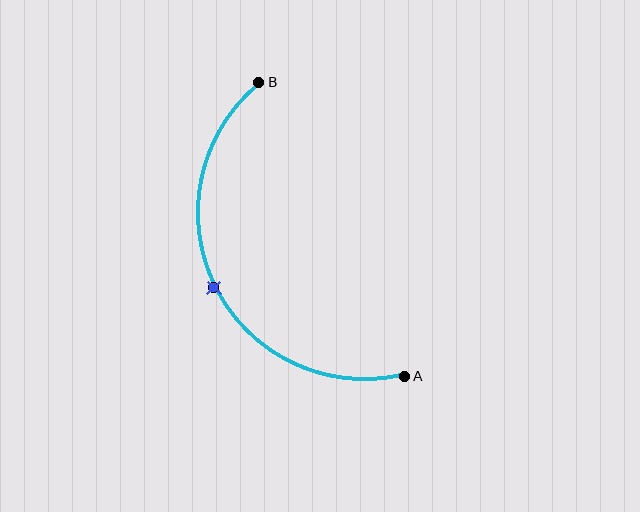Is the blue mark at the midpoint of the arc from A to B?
Yes. The blue mark lies on the arc at equal arc-length from both A and B — it is the arc midpoint.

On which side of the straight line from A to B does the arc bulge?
The arc bulges to the left of the straight line connecting A and B.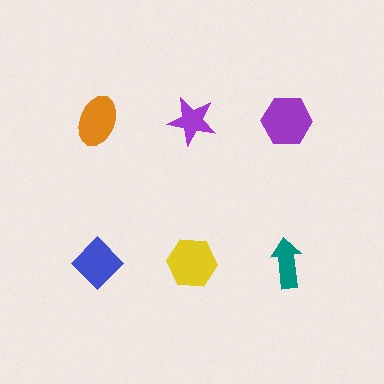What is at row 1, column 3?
A purple hexagon.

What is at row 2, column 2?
A yellow hexagon.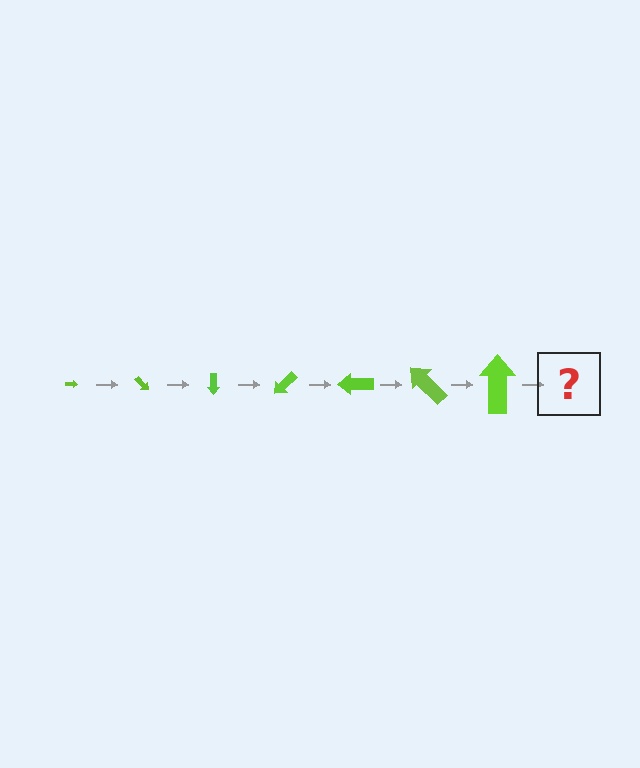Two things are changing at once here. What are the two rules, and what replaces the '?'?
The two rules are that the arrow grows larger each step and it rotates 45 degrees each step. The '?' should be an arrow, larger than the previous one and rotated 315 degrees from the start.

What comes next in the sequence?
The next element should be an arrow, larger than the previous one and rotated 315 degrees from the start.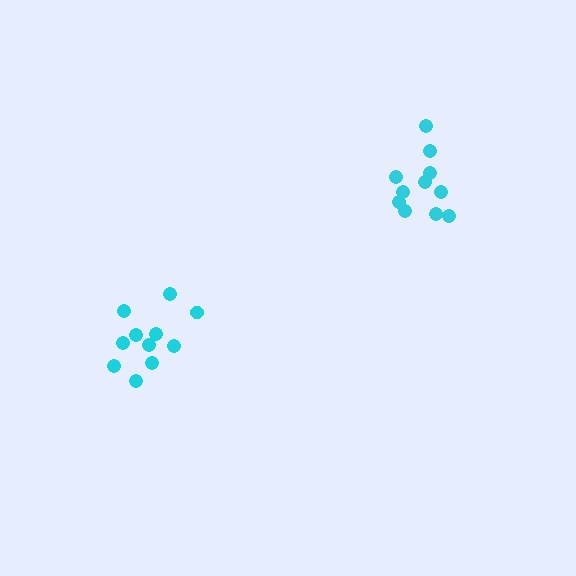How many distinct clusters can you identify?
There are 2 distinct clusters.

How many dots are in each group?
Group 1: 11 dots, Group 2: 11 dots (22 total).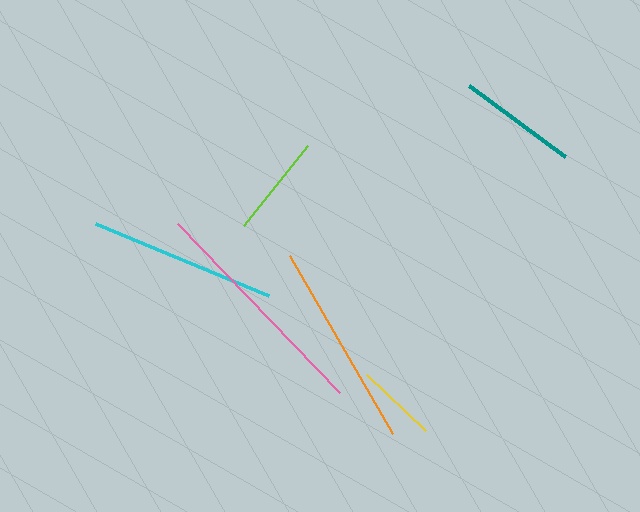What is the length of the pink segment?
The pink segment is approximately 234 pixels long.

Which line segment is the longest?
The pink line is the longest at approximately 234 pixels.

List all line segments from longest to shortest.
From longest to shortest: pink, orange, cyan, teal, lime, yellow.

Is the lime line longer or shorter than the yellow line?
The lime line is longer than the yellow line.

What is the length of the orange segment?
The orange segment is approximately 206 pixels long.